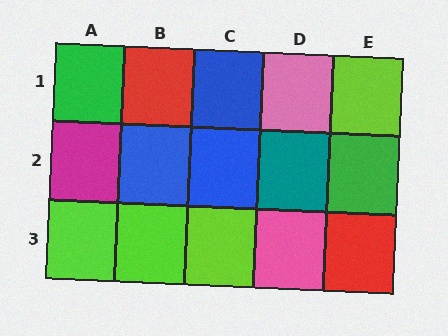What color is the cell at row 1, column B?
Red.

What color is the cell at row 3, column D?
Pink.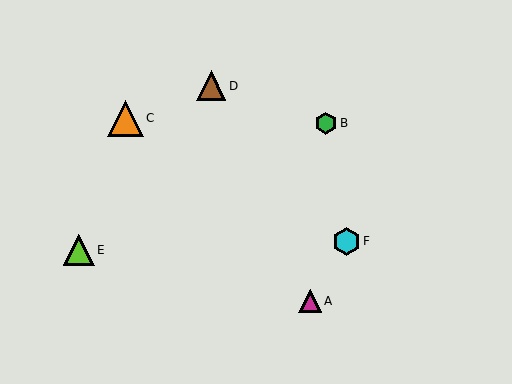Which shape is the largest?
The orange triangle (labeled C) is the largest.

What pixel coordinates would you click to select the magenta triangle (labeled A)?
Click at (310, 301) to select the magenta triangle A.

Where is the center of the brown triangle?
The center of the brown triangle is at (211, 86).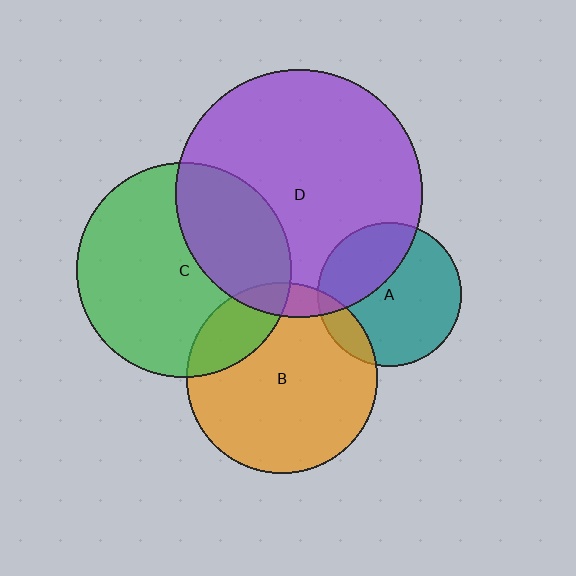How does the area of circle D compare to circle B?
Approximately 1.7 times.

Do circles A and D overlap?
Yes.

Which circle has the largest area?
Circle D (purple).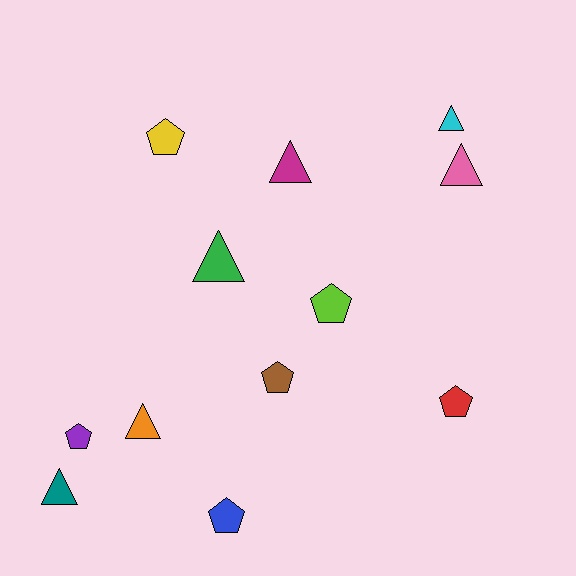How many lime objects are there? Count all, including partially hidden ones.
There is 1 lime object.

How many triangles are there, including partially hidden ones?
There are 6 triangles.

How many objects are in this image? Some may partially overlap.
There are 12 objects.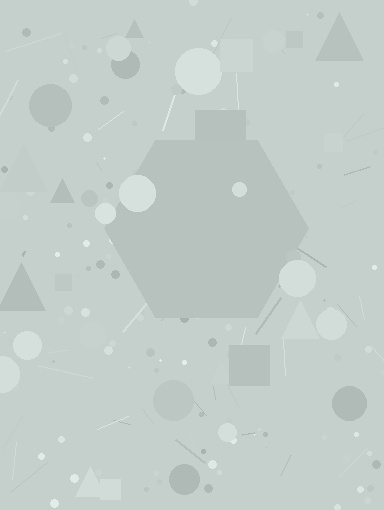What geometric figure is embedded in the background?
A hexagon is embedded in the background.